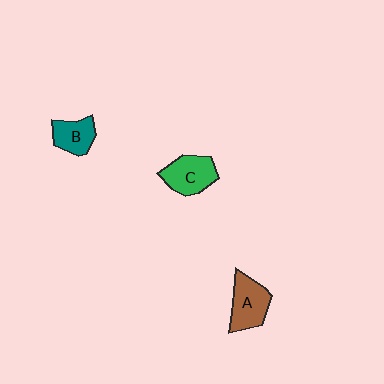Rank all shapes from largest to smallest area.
From largest to smallest: A (brown), C (green), B (teal).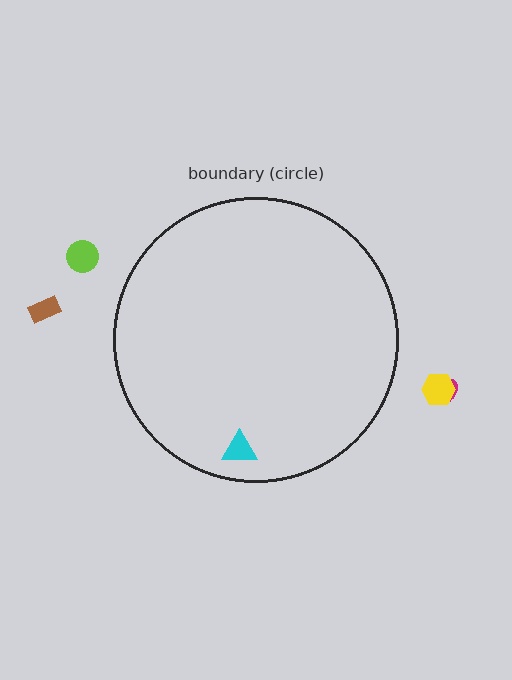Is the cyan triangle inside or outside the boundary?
Inside.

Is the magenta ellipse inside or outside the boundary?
Outside.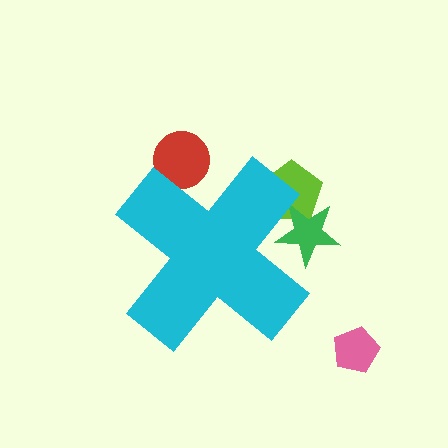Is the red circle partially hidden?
Yes, the red circle is partially hidden behind the cyan cross.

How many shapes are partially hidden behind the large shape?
3 shapes are partially hidden.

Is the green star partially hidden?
Yes, the green star is partially hidden behind the cyan cross.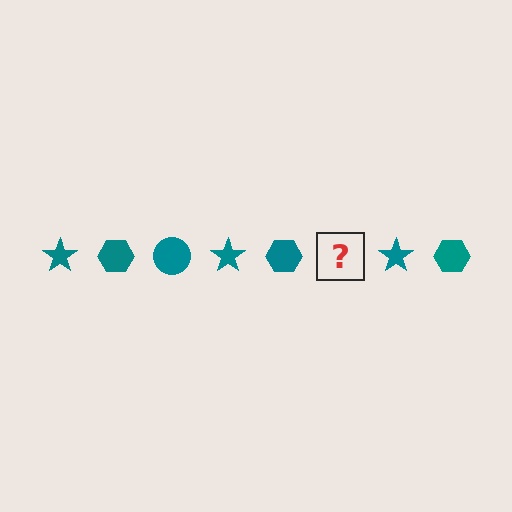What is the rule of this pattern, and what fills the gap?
The rule is that the pattern cycles through star, hexagon, circle shapes in teal. The gap should be filled with a teal circle.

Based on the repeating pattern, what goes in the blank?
The blank should be a teal circle.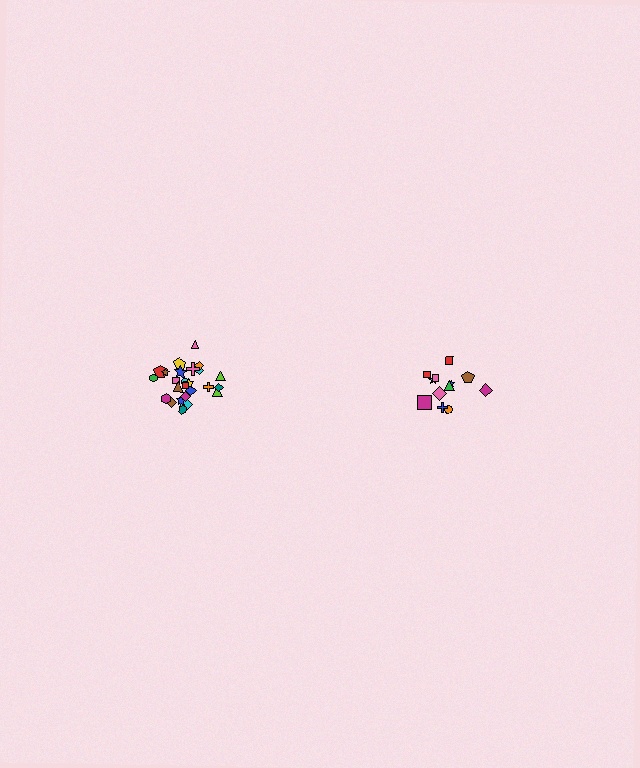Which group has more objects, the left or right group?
The left group.